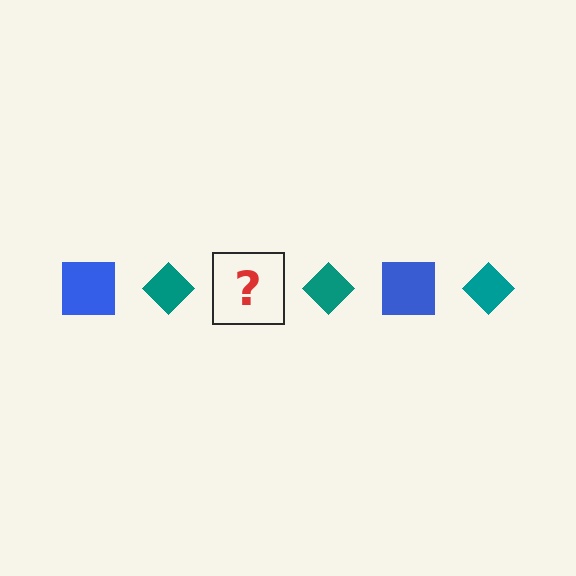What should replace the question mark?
The question mark should be replaced with a blue square.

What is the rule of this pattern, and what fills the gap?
The rule is that the pattern alternates between blue square and teal diamond. The gap should be filled with a blue square.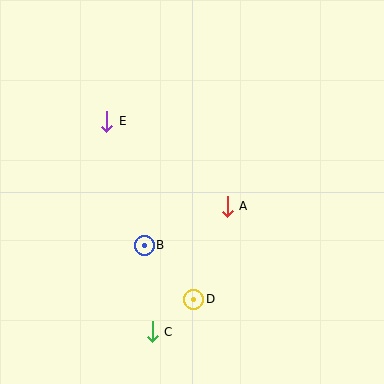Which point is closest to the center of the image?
Point A at (227, 206) is closest to the center.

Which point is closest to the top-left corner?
Point E is closest to the top-left corner.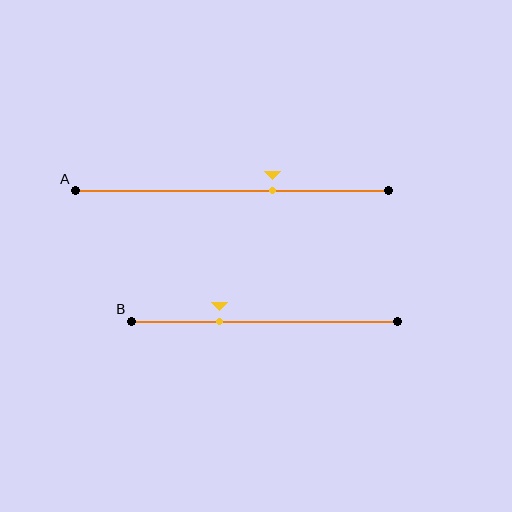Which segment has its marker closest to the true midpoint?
Segment A has its marker closest to the true midpoint.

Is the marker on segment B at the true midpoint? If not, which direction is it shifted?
No, the marker on segment B is shifted to the left by about 17% of the segment length.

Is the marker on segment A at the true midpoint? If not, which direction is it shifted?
No, the marker on segment A is shifted to the right by about 13% of the segment length.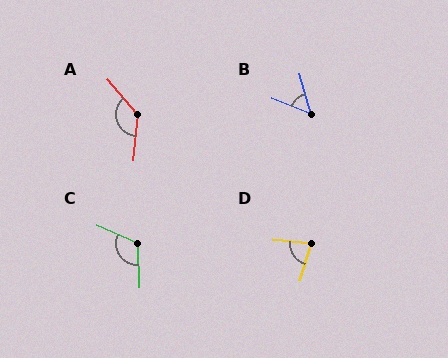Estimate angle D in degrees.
Approximately 79 degrees.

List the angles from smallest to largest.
B (53°), D (79°), C (116°), A (134°).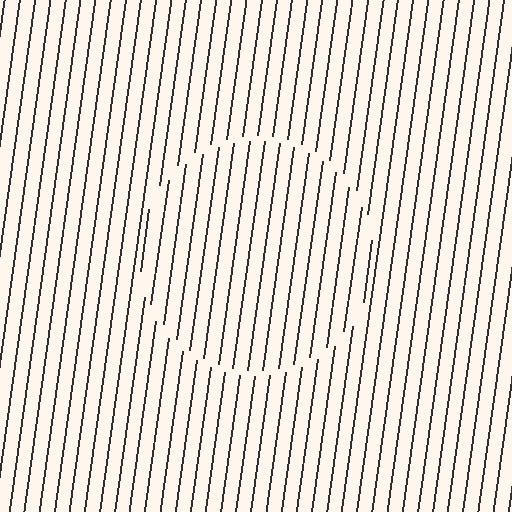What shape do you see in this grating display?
An illusory circle. The interior of the shape contains the same grating, shifted by half a period — the contour is defined by the phase discontinuity where line-ends from the inner and outer gratings abut.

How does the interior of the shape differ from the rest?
The interior of the shape contains the same grating, shifted by half a period — the contour is defined by the phase discontinuity where line-ends from the inner and outer gratings abut.